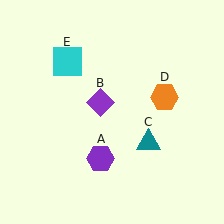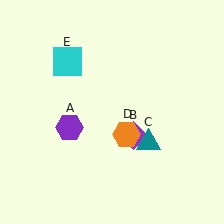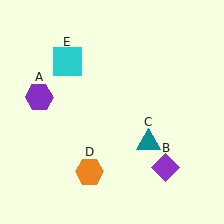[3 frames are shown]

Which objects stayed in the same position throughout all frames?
Teal triangle (object C) and cyan square (object E) remained stationary.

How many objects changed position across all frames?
3 objects changed position: purple hexagon (object A), purple diamond (object B), orange hexagon (object D).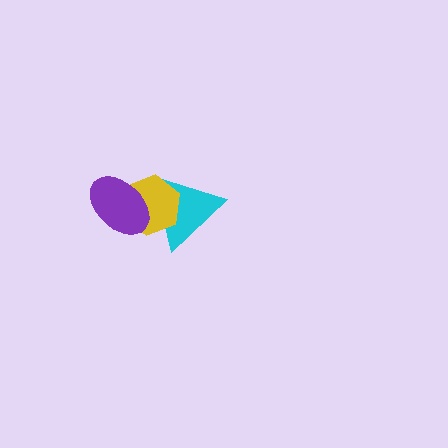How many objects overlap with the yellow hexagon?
2 objects overlap with the yellow hexagon.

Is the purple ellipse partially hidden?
No, no other shape covers it.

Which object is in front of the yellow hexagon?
The purple ellipse is in front of the yellow hexagon.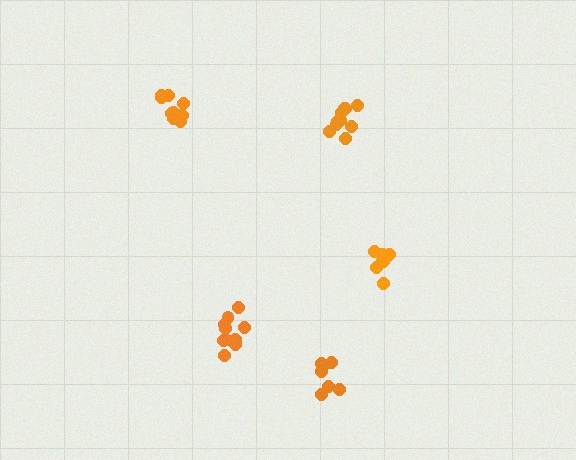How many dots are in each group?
Group 1: 10 dots, Group 2: 10 dots, Group 3: 9 dots, Group 4: 7 dots, Group 5: 10 dots (46 total).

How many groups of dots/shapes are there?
There are 5 groups.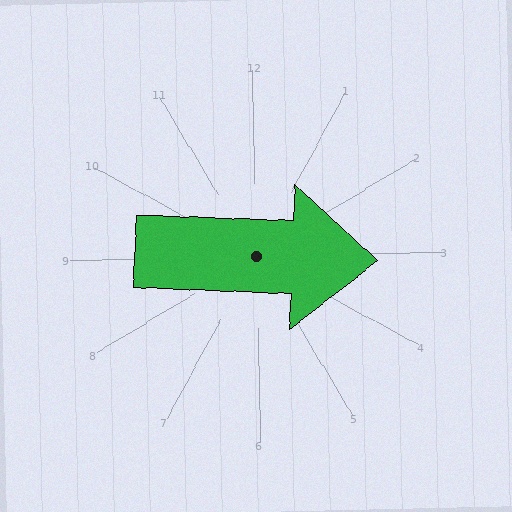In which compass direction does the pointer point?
East.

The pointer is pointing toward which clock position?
Roughly 3 o'clock.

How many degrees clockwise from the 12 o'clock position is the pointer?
Approximately 93 degrees.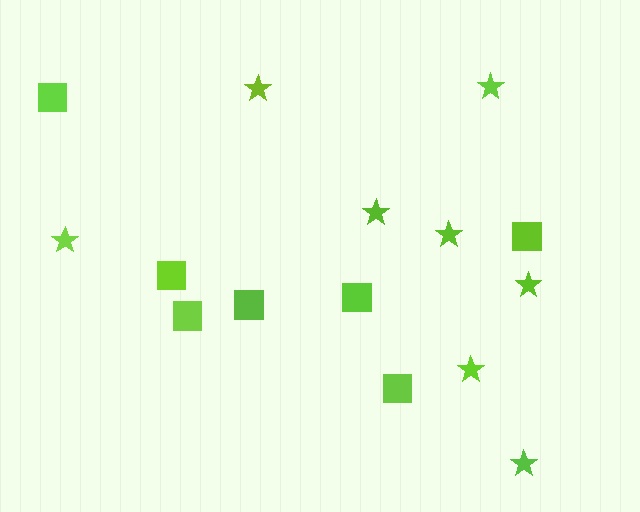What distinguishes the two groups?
There are 2 groups: one group of stars (8) and one group of squares (7).